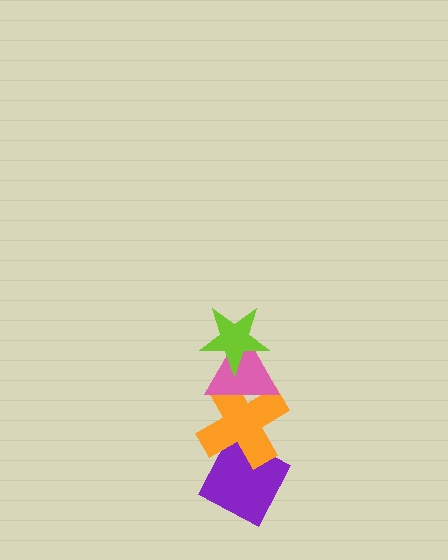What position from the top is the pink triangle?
The pink triangle is 2nd from the top.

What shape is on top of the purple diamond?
The orange cross is on top of the purple diamond.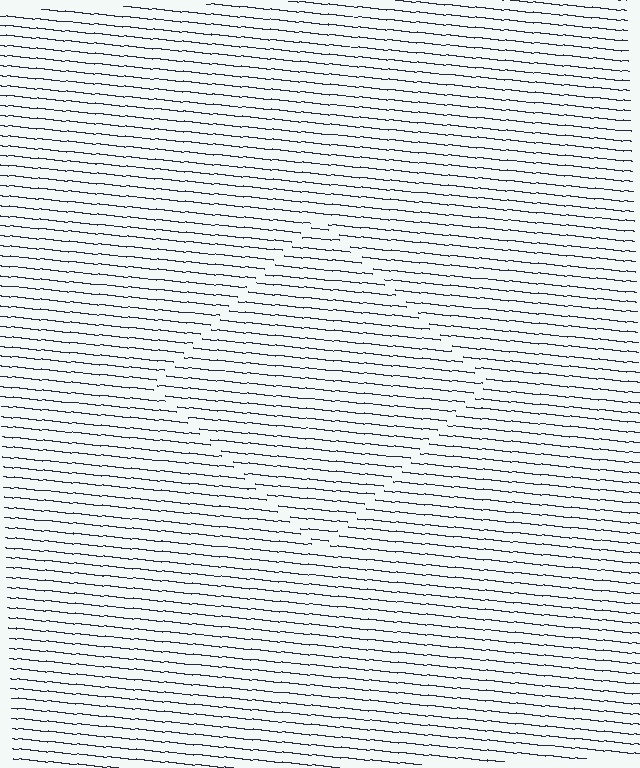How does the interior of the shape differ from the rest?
The interior of the shape contains the same grating, shifted by half a period — the contour is defined by the phase discontinuity where line-ends from the inner and outer gratings abut.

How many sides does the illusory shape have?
4 sides — the line-ends trace a square.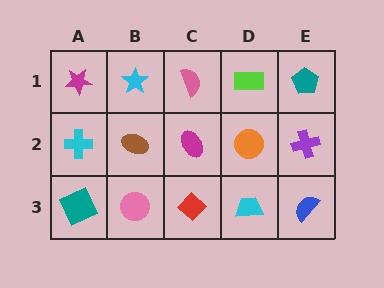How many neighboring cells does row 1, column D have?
3.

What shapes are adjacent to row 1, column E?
A purple cross (row 2, column E), a lime rectangle (row 1, column D).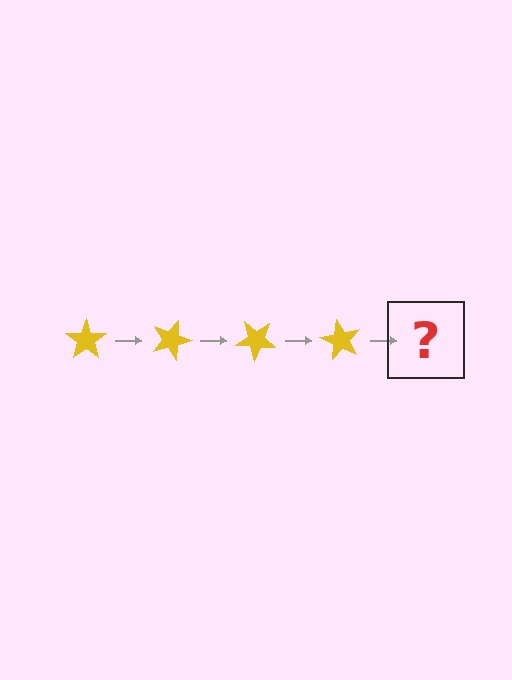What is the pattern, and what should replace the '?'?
The pattern is that the star rotates 20 degrees each step. The '?' should be a yellow star rotated 80 degrees.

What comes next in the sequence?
The next element should be a yellow star rotated 80 degrees.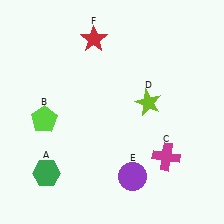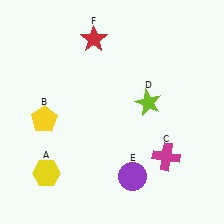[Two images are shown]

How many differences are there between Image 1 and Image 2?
There are 2 differences between the two images.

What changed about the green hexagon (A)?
In Image 1, A is green. In Image 2, it changed to yellow.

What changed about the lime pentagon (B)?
In Image 1, B is lime. In Image 2, it changed to yellow.